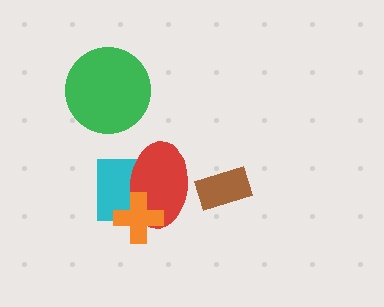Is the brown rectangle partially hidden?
No, no other shape covers it.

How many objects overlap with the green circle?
0 objects overlap with the green circle.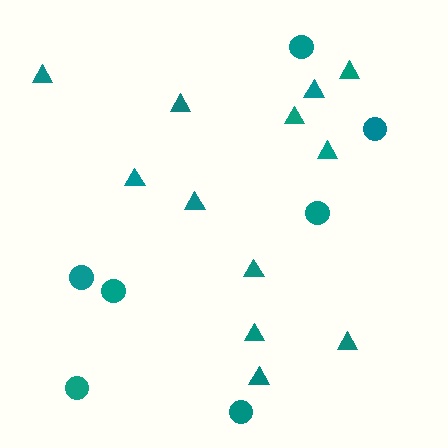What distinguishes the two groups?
There are 2 groups: one group of circles (7) and one group of triangles (12).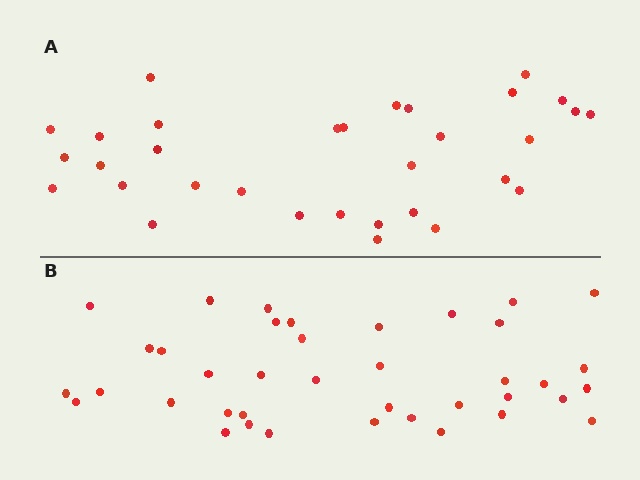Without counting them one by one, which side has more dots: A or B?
Region B (the bottom region) has more dots.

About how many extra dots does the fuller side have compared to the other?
Region B has roughly 8 or so more dots than region A.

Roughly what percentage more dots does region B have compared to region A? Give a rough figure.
About 20% more.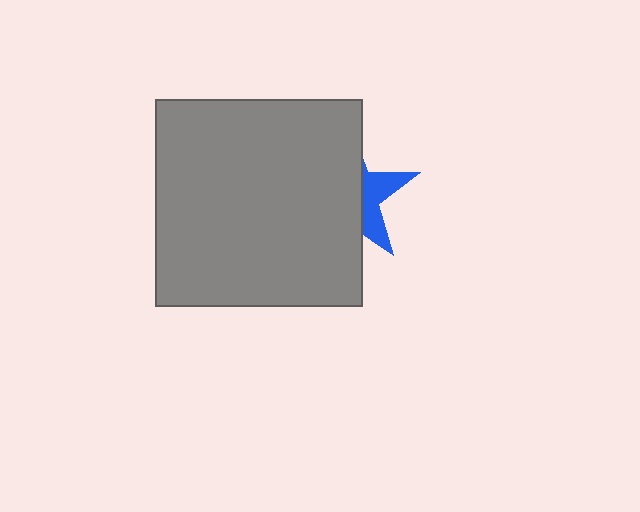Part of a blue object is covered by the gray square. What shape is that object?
It is a star.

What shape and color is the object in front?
The object in front is a gray square.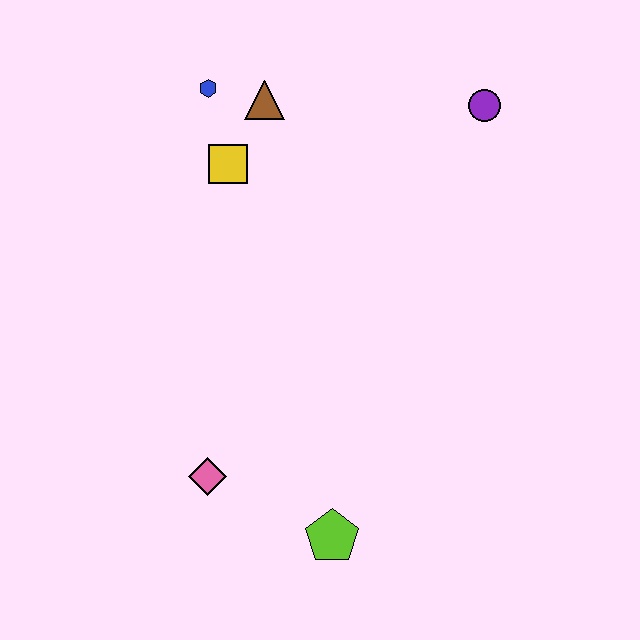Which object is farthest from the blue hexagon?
The lime pentagon is farthest from the blue hexagon.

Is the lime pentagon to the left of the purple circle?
Yes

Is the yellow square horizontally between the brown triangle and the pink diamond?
Yes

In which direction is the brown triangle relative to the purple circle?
The brown triangle is to the left of the purple circle.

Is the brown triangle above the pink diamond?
Yes